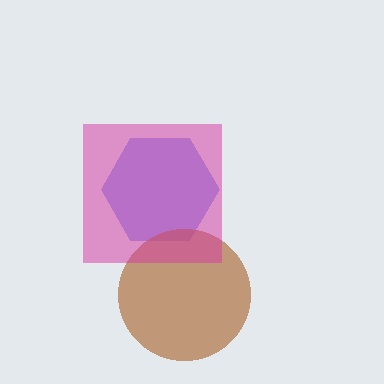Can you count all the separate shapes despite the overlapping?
Yes, there are 3 separate shapes.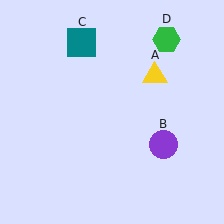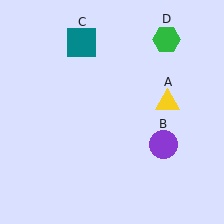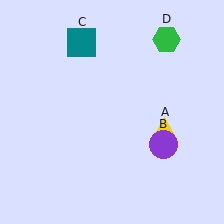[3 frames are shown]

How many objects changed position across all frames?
1 object changed position: yellow triangle (object A).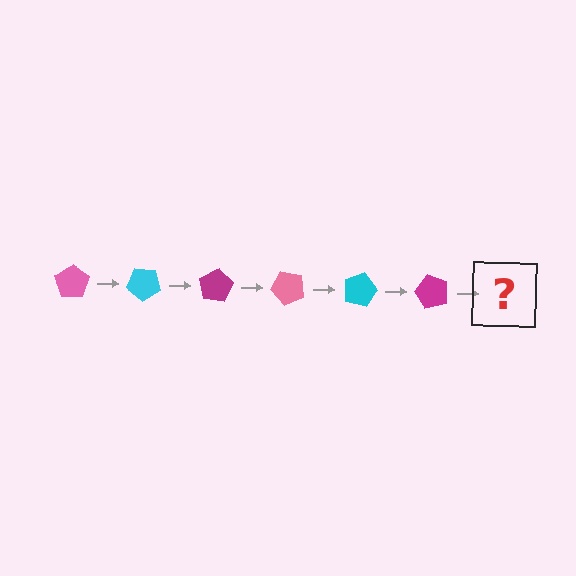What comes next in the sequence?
The next element should be a pink pentagon, rotated 240 degrees from the start.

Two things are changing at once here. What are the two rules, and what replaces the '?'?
The two rules are that it rotates 40 degrees each step and the color cycles through pink, cyan, and magenta. The '?' should be a pink pentagon, rotated 240 degrees from the start.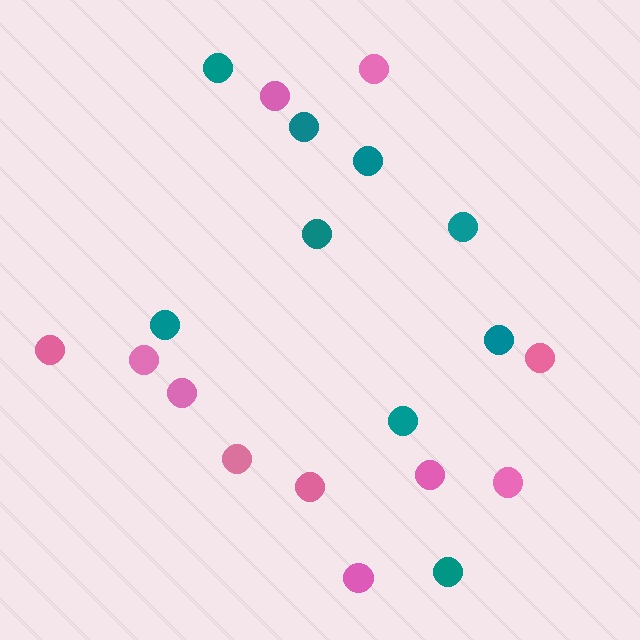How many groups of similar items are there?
There are 2 groups: one group of pink circles (11) and one group of teal circles (9).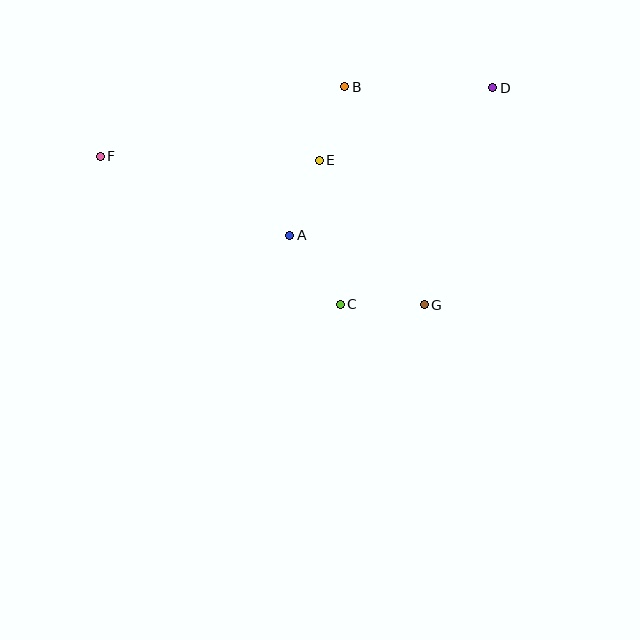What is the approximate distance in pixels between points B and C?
The distance between B and C is approximately 218 pixels.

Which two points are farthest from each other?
Points D and F are farthest from each other.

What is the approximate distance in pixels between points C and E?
The distance between C and E is approximately 146 pixels.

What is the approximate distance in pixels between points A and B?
The distance between A and B is approximately 159 pixels.